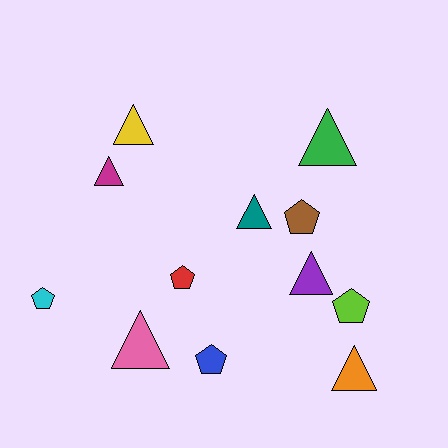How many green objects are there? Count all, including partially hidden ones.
There is 1 green object.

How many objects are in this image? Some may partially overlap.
There are 12 objects.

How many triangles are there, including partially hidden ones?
There are 7 triangles.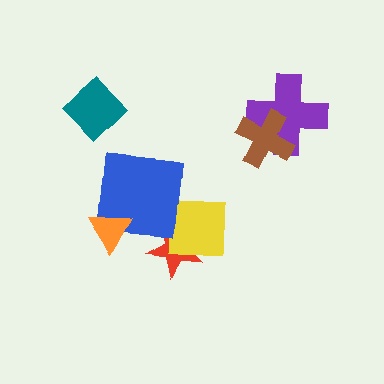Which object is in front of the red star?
The yellow square is in front of the red star.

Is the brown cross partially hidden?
No, no other shape covers it.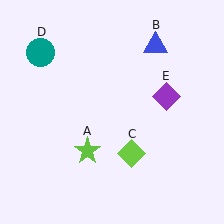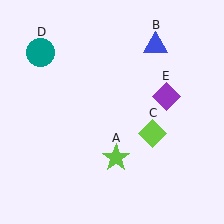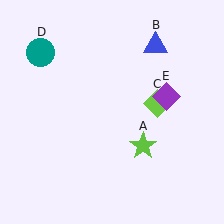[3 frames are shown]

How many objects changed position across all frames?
2 objects changed position: lime star (object A), lime diamond (object C).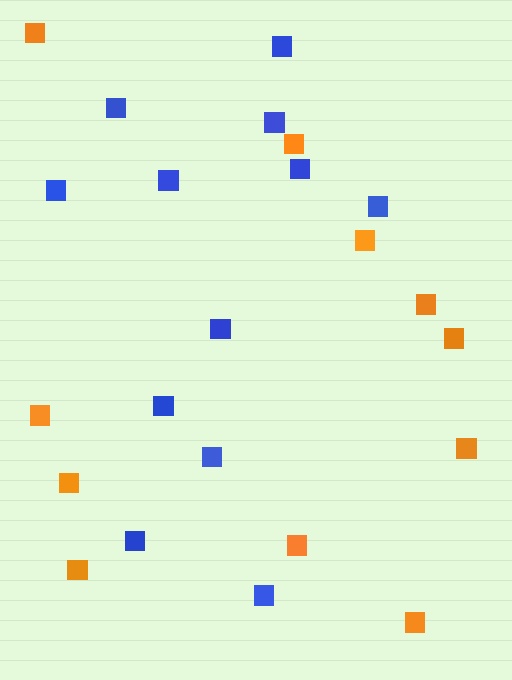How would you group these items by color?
There are 2 groups: one group of blue squares (12) and one group of orange squares (11).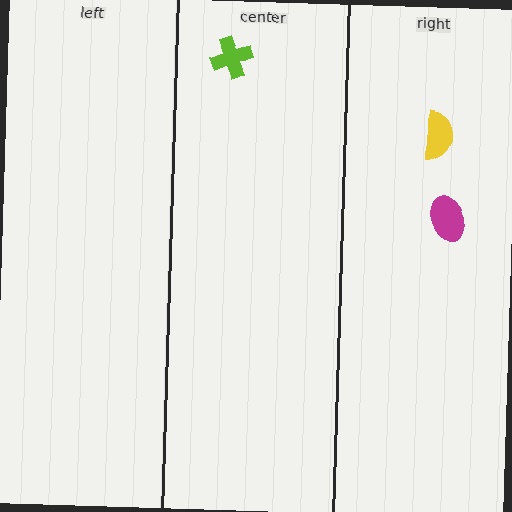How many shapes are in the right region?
2.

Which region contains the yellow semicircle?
The right region.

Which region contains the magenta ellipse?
The right region.